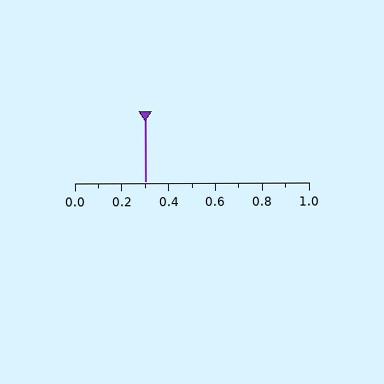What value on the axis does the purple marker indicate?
The marker indicates approximately 0.3.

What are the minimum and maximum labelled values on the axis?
The axis runs from 0.0 to 1.0.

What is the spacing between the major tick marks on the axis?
The major ticks are spaced 0.2 apart.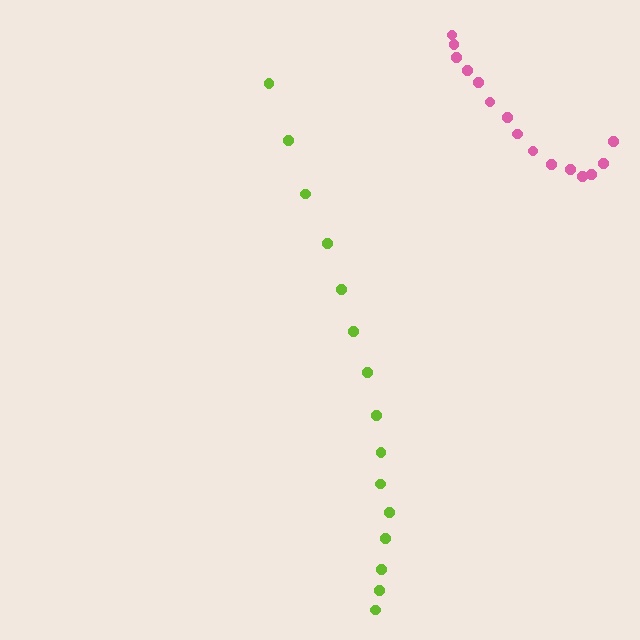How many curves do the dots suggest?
There are 2 distinct paths.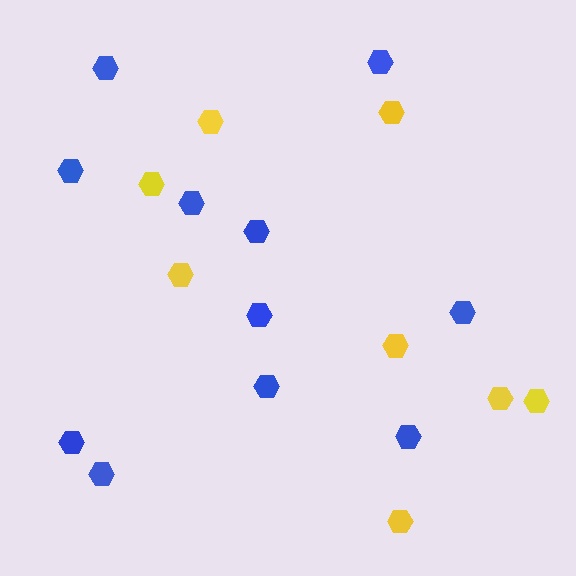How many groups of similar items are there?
There are 2 groups: one group of yellow hexagons (8) and one group of blue hexagons (11).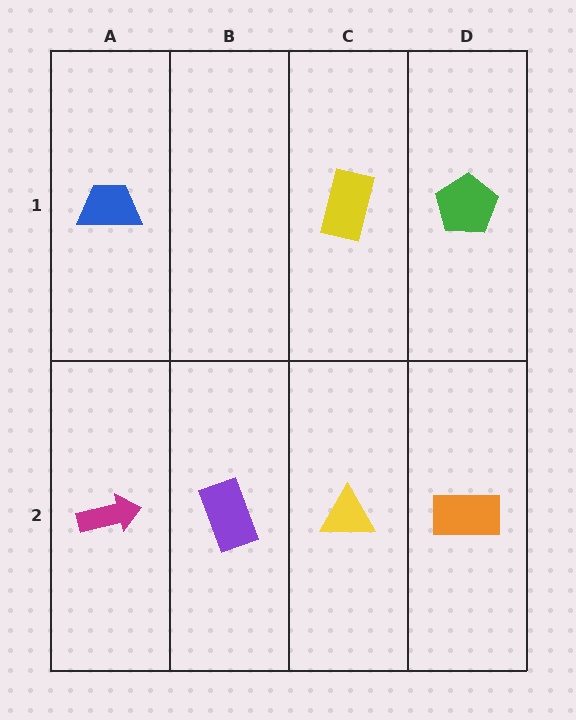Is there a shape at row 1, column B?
No, that cell is empty.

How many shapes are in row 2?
4 shapes.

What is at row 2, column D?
An orange rectangle.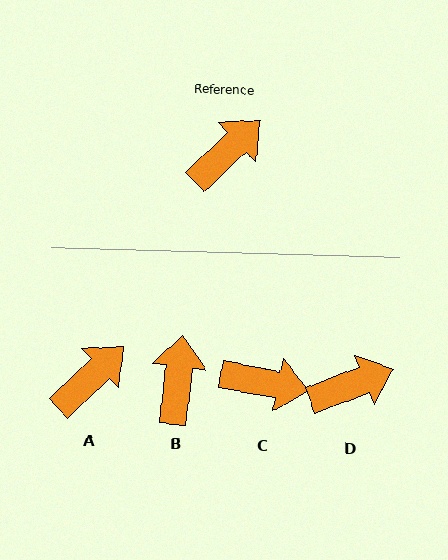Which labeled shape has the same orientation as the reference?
A.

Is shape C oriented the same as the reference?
No, it is off by about 55 degrees.